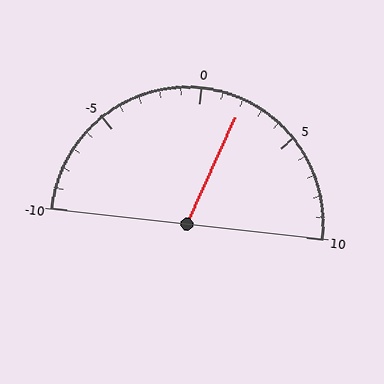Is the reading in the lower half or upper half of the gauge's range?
The reading is in the upper half of the range (-10 to 10).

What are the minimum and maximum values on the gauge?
The gauge ranges from -10 to 10.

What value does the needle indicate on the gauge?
The needle indicates approximately 2.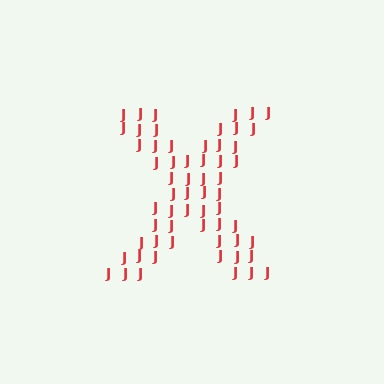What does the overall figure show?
The overall figure shows the letter X.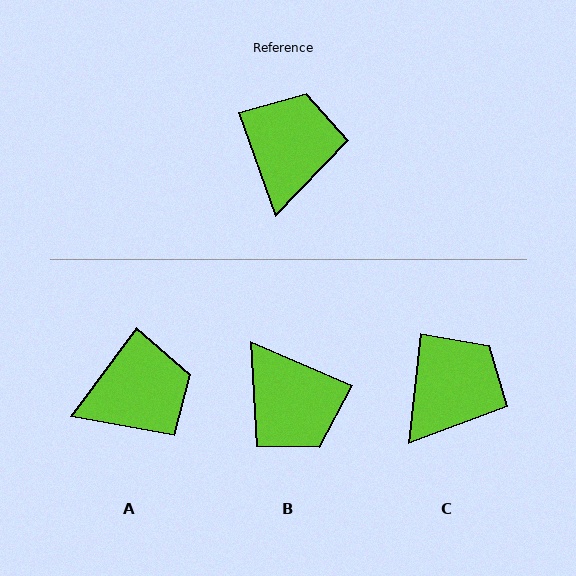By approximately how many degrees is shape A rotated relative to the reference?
Approximately 57 degrees clockwise.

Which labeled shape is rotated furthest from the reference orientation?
B, about 133 degrees away.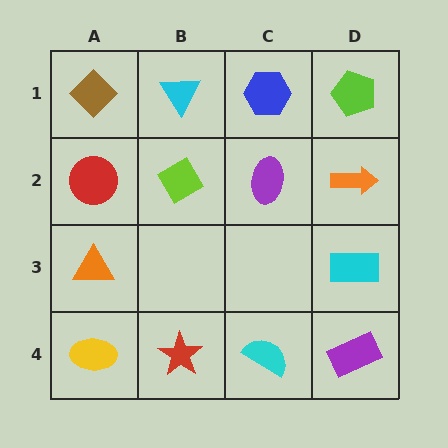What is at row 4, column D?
A purple rectangle.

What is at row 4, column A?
A yellow ellipse.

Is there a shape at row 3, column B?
No, that cell is empty.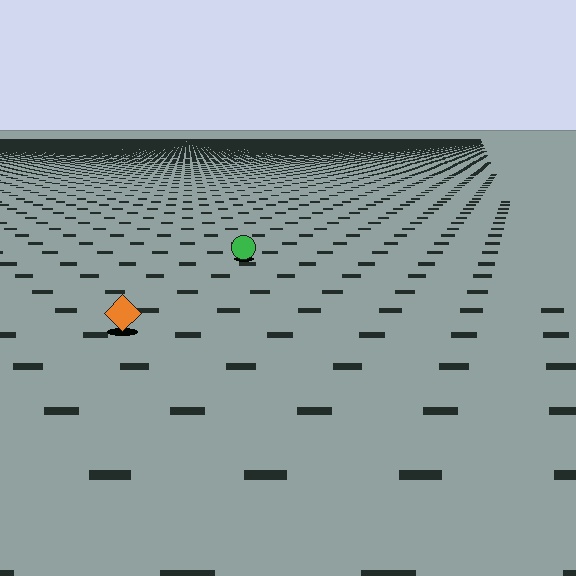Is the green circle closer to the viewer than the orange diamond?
No. The orange diamond is closer — you can tell from the texture gradient: the ground texture is coarser near it.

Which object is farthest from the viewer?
The green circle is farthest from the viewer. It appears smaller and the ground texture around it is denser.